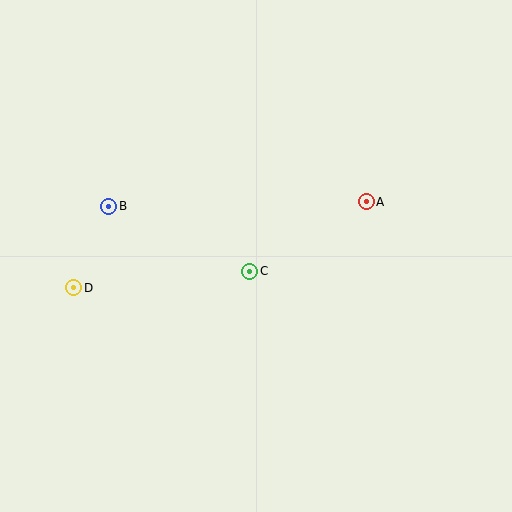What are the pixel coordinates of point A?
Point A is at (366, 202).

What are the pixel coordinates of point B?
Point B is at (109, 206).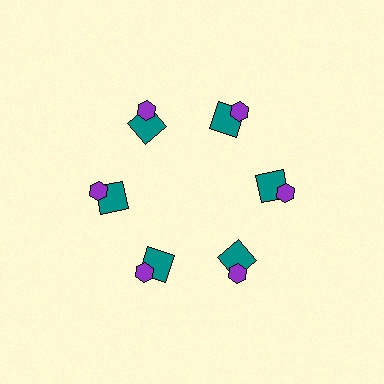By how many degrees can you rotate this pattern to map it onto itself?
The pattern maps onto itself every 60 degrees of rotation.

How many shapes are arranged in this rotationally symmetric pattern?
There are 12 shapes, arranged in 6 groups of 2.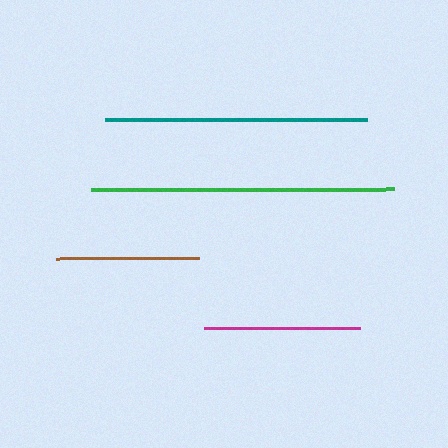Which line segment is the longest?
The green line is the longest at approximately 303 pixels.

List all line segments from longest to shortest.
From longest to shortest: green, teal, magenta, brown.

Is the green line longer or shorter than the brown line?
The green line is longer than the brown line.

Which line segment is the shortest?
The brown line is the shortest at approximately 143 pixels.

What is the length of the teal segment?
The teal segment is approximately 262 pixels long.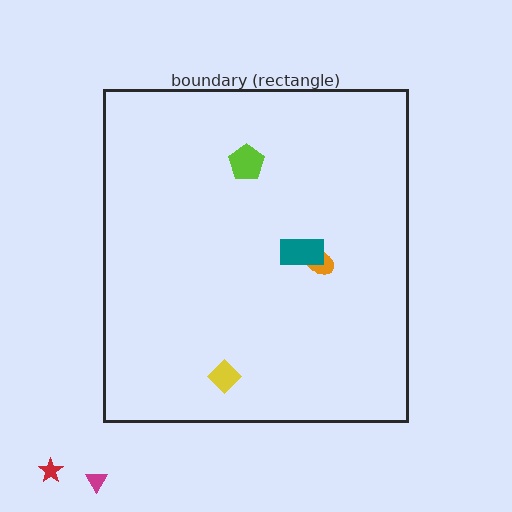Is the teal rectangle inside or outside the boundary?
Inside.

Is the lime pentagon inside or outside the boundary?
Inside.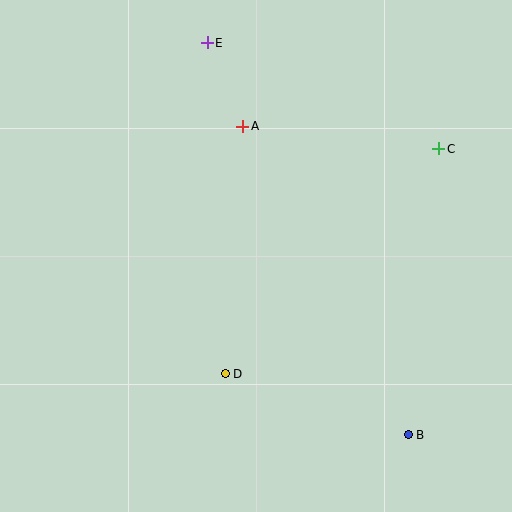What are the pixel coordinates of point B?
Point B is at (408, 435).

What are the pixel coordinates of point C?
Point C is at (439, 149).